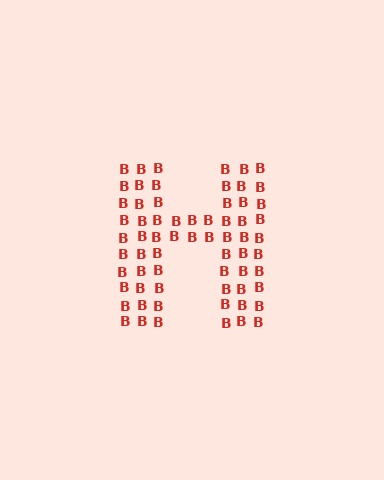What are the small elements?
The small elements are letter B's.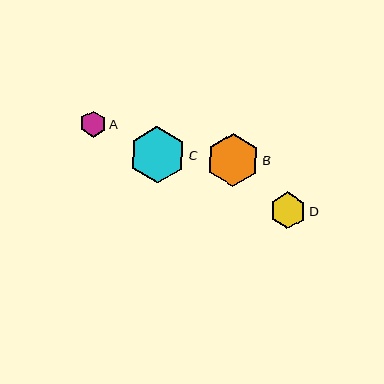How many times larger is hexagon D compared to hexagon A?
Hexagon D is approximately 1.4 times the size of hexagon A.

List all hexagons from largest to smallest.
From largest to smallest: C, B, D, A.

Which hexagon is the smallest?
Hexagon A is the smallest with a size of approximately 26 pixels.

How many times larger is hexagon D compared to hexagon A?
Hexagon D is approximately 1.4 times the size of hexagon A.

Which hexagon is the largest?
Hexagon C is the largest with a size of approximately 56 pixels.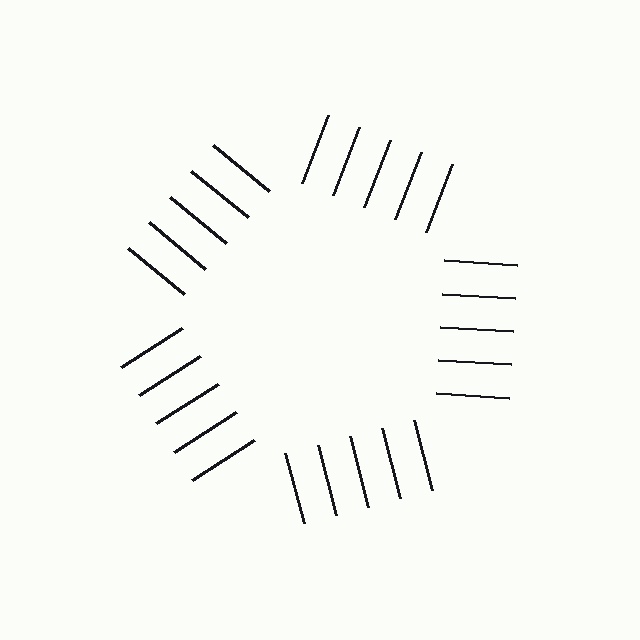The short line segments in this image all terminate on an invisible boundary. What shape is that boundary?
An illusory pentagon — the line segments terminate on its edges but no continuous stroke is drawn.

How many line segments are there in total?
25 — 5 along each of the 5 edges.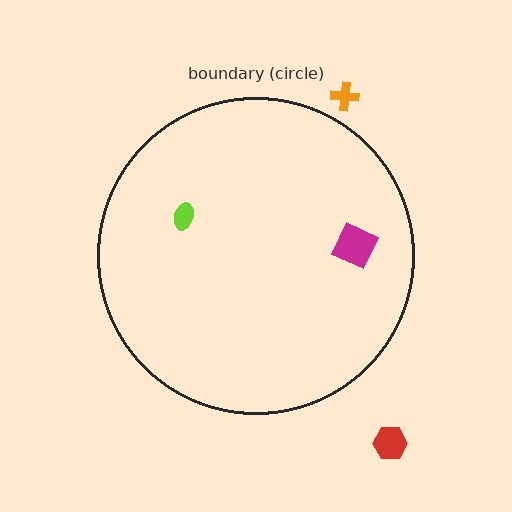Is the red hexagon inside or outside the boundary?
Outside.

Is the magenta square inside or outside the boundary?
Inside.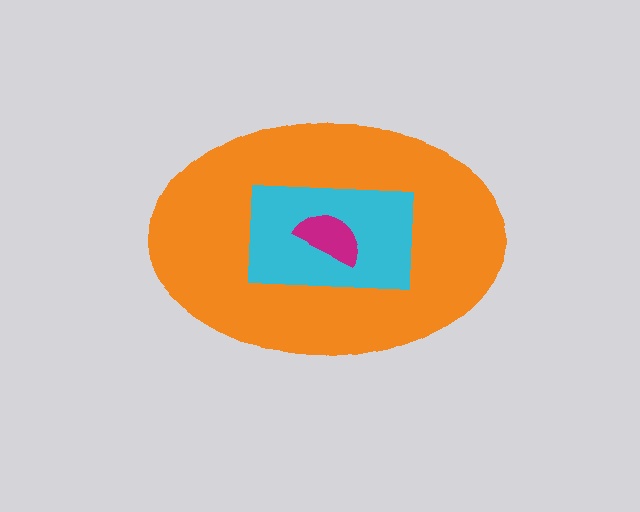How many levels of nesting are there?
3.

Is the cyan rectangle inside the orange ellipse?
Yes.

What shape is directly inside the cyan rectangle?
The magenta semicircle.